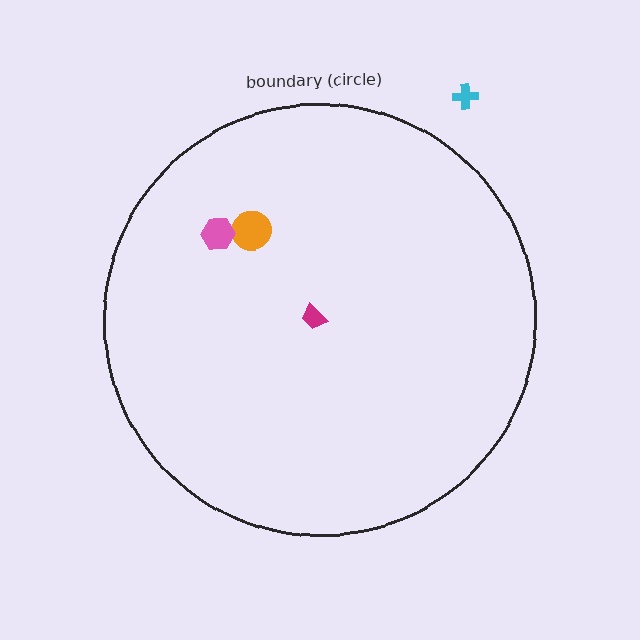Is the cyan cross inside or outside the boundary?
Outside.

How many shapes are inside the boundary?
3 inside, 1 outside.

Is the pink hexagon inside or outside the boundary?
Inside.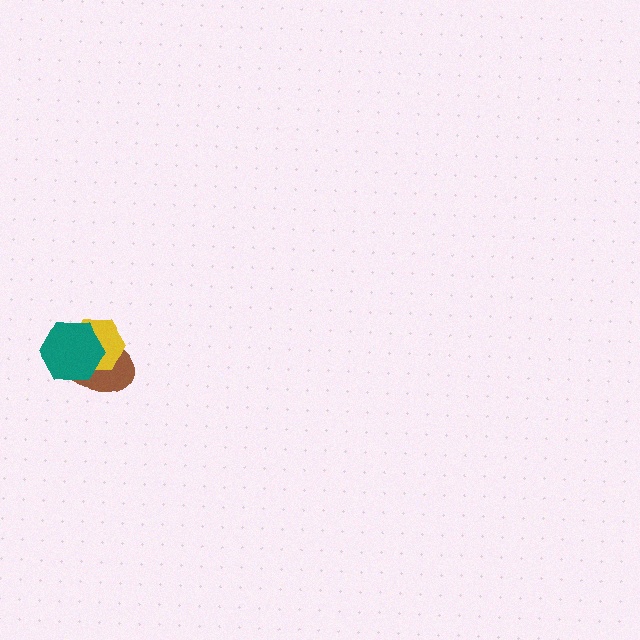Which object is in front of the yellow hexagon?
The teal hexagon is in front of the yellow hexagon.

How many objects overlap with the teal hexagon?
2 objects overlap with the teal hexagon.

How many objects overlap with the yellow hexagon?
2 objects overlap with the yellow hexagon.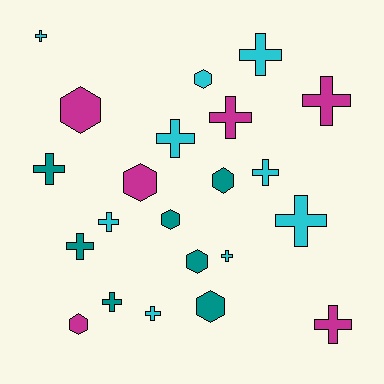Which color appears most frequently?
Cyan, with 9 objects.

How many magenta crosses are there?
There are 3 magenta crosses.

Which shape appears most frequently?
Cross, with 14 objects.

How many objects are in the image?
There are 22 objects.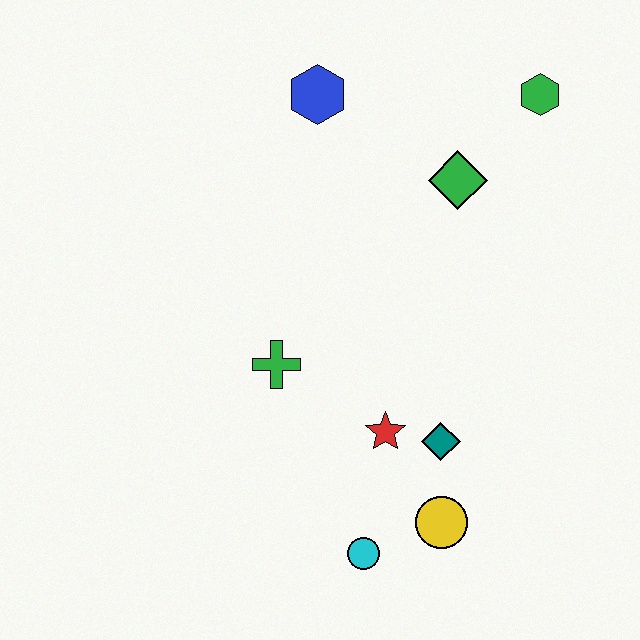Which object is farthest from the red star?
The green hexagon is farthest from the red star.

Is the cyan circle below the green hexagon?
Yes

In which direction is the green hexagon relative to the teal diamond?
The green hexagon is above the teal diamond.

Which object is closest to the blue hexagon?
The green diamond is closest to the blue hexagon.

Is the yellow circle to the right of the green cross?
Yes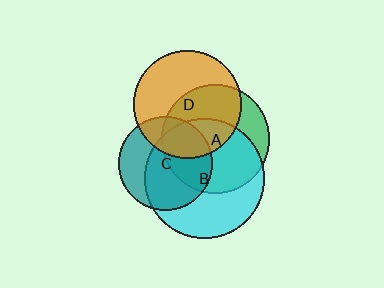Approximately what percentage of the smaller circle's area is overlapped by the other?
Approximately 50%.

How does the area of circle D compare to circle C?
Approximately 1.3 times.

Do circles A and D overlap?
Yes.